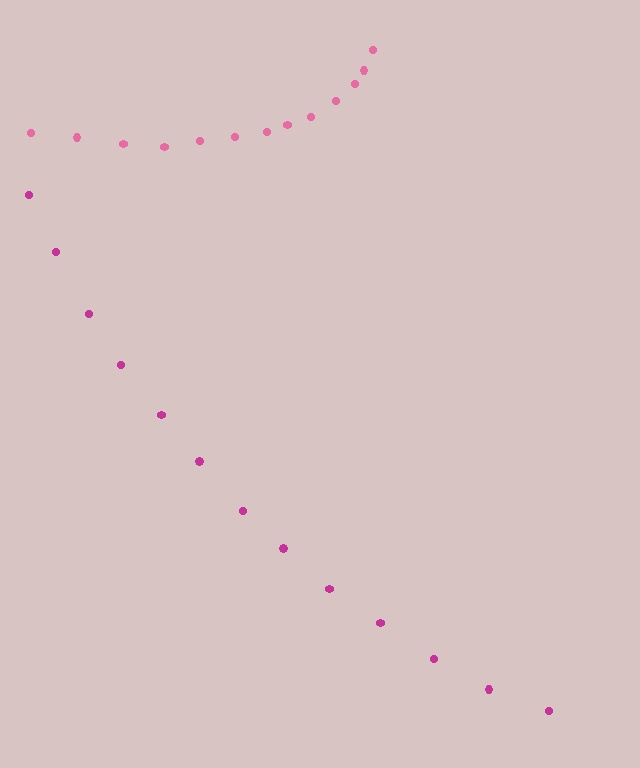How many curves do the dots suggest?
There are 2 distinct paths.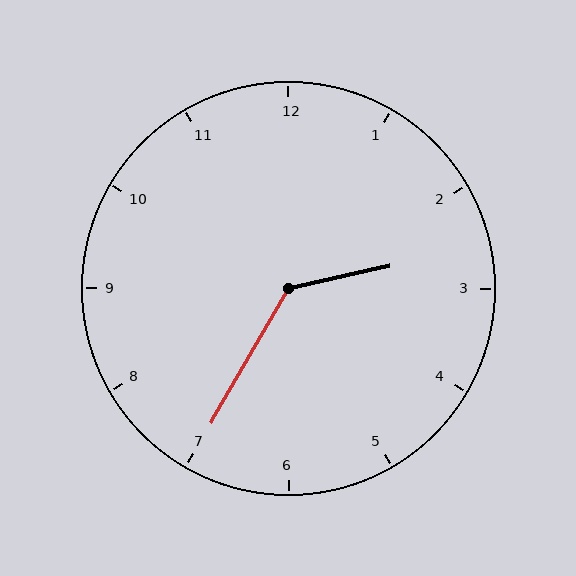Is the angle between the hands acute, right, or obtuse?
It is obtuse.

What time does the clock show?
2:35.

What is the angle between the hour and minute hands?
Approximately 132 degrees.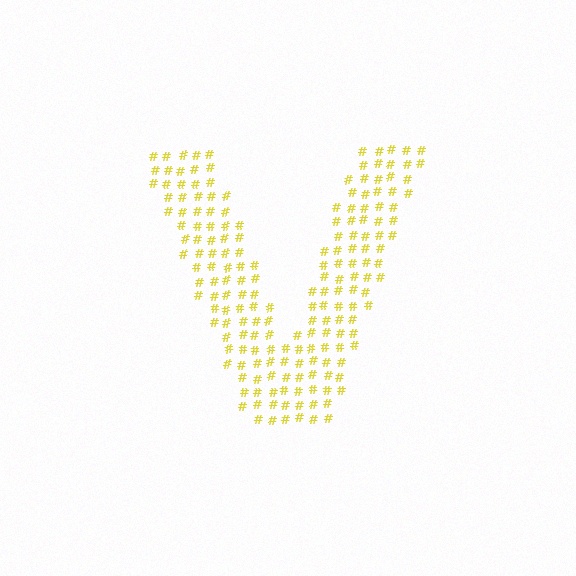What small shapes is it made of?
It is made of small hash symbols.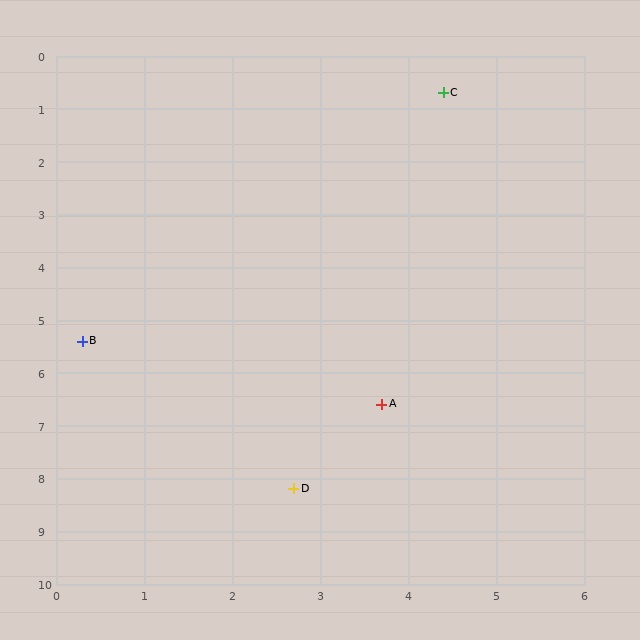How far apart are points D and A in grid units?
Points D and A are about 1.9 grid units apart.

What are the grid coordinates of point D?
Point D is at approximately (2.7, 8.2).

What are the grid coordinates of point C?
Point C is at approximately (4.4, 0.7).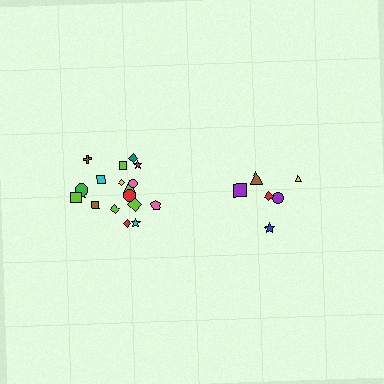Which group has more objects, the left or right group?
The left group.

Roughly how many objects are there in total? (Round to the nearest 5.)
Roughly 25 objects in total.